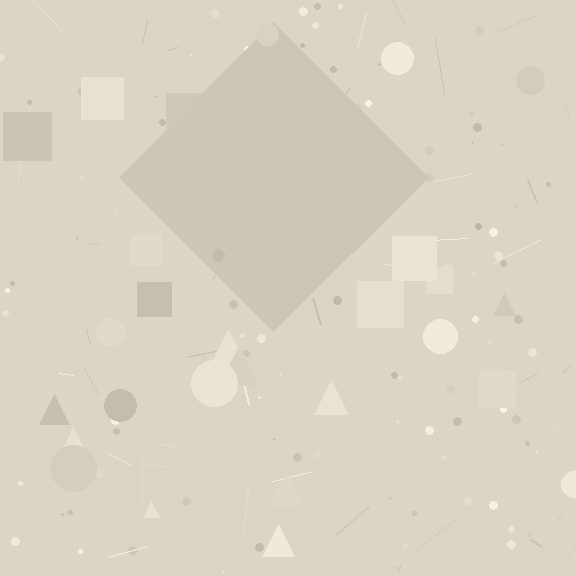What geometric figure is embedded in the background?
A diamond is embedded in the background.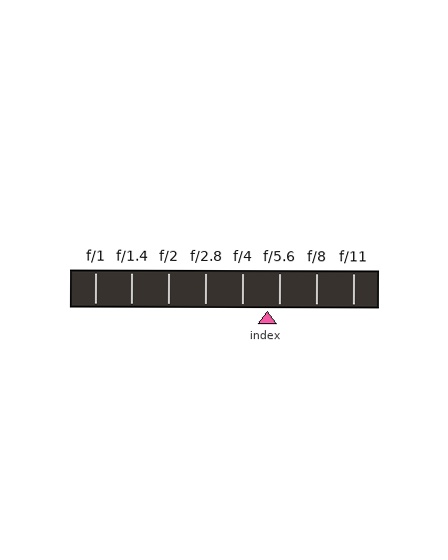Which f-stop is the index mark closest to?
The index mark is closest to f/5.6.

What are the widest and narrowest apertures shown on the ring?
The widest aperture shown is f/1 and the narrowest is f/11.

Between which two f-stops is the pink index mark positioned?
The index mark is between f/4 and f/5.6.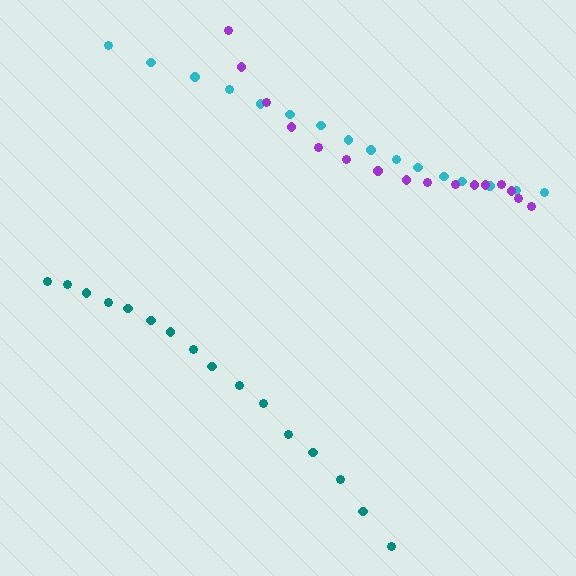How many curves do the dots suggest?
There are 3 distinct paths.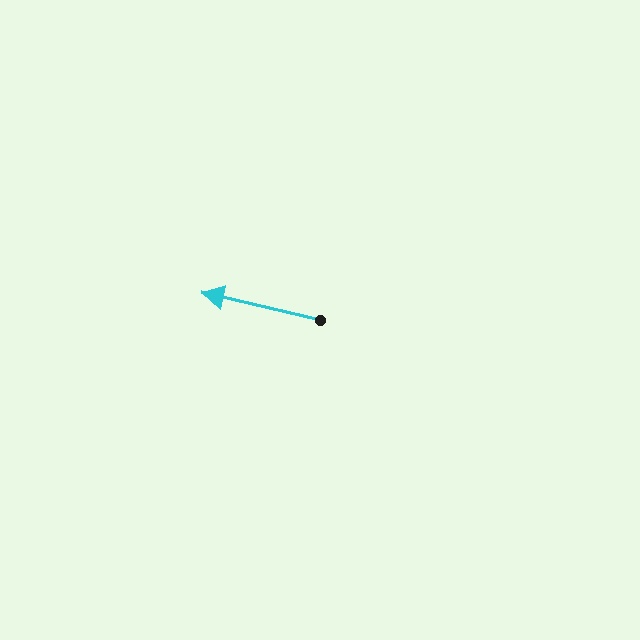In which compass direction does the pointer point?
West.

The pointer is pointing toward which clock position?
Roughly 9 o'clock.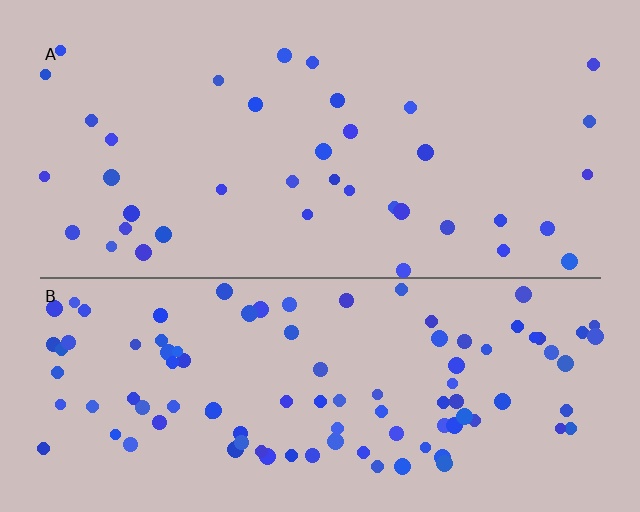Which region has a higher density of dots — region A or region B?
B (the bottom).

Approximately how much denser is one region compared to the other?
Approximately 2.6× — region B over region A.